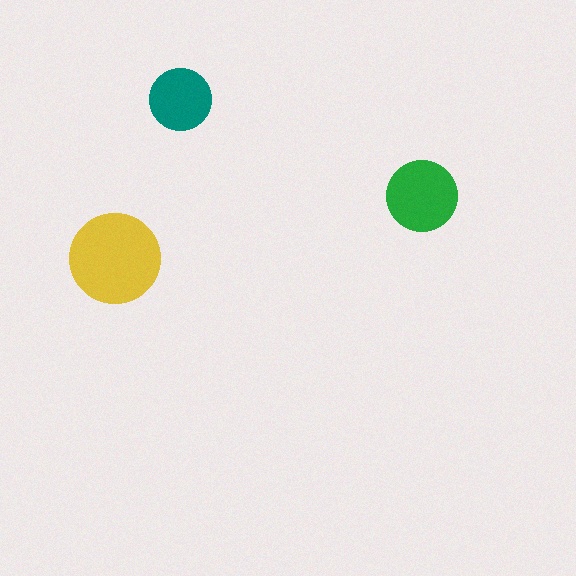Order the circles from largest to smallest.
the yellow one, the green one, the teal one.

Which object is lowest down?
The yellow circle is bottommost.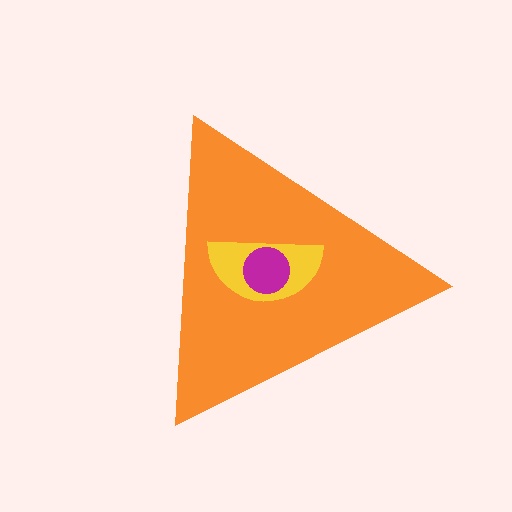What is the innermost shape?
The magenta circle.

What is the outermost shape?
The orange triangle.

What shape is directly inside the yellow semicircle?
The magenta circle.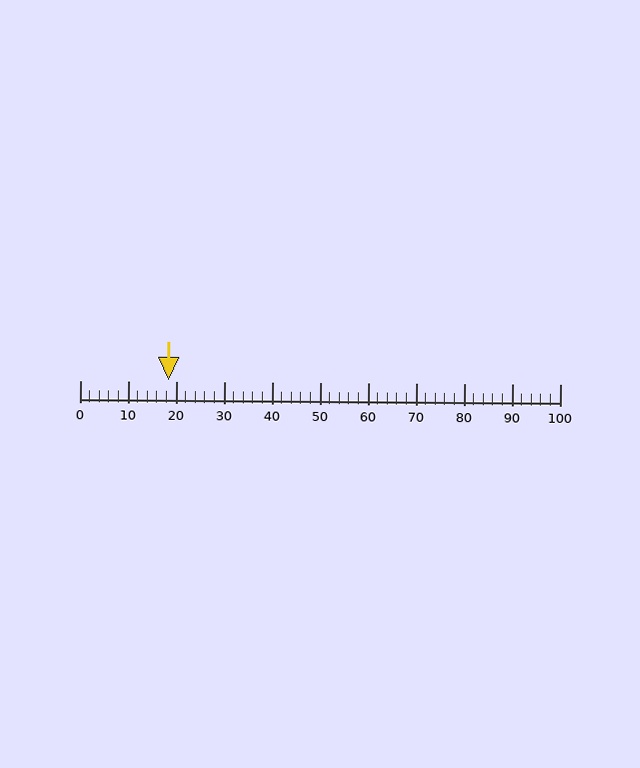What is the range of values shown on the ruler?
The ruler shows values from 0 to 100.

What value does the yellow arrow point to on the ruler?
The yellow arrow points to approximately 18.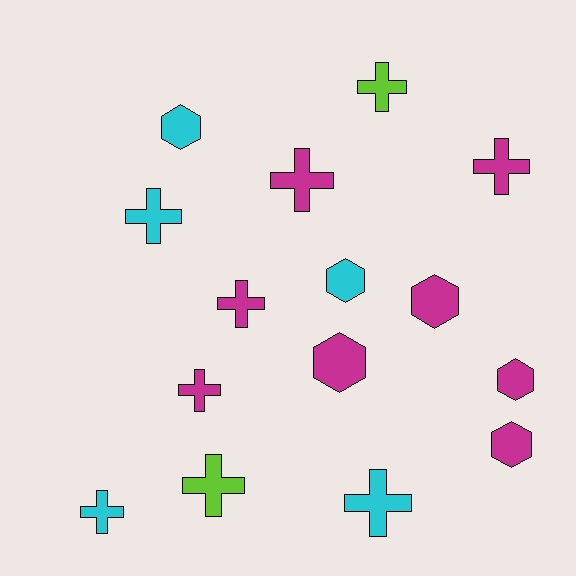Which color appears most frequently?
Magenta, with 8 objects.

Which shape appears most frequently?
Cross, with 9 objects.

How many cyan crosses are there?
There are 3 cyan crosses.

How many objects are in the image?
There are 15 objects.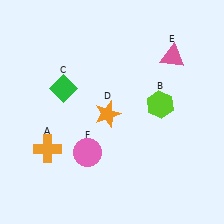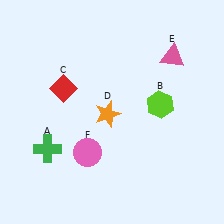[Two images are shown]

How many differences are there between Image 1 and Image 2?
There are 2 differences between the two images.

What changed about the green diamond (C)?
In Image 1, C is green. In Image 2, it changed to red.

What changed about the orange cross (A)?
In Image 1, A is orange. In Image 2, it changed to green.